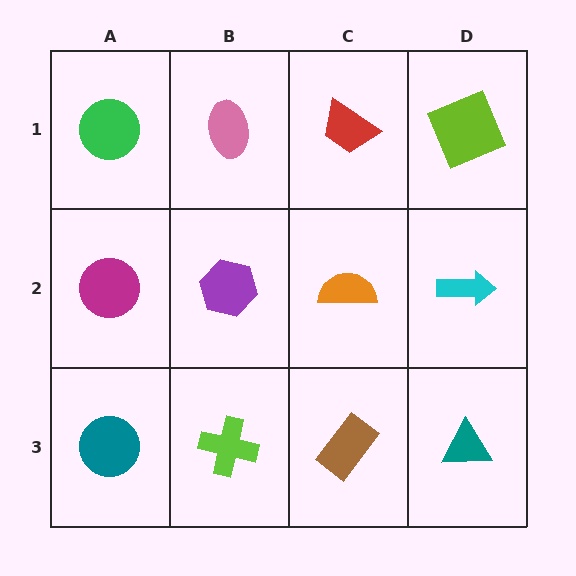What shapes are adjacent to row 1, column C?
An orange semicircle (row 2, column C), a pink ellipse (row 1, column B), a lime square (row 1, column D).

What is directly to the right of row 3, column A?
A lime cross.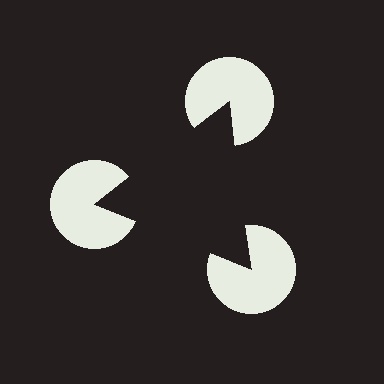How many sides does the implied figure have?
3 sides.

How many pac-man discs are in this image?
There are 3 — one at each vertex of the illusory triangle.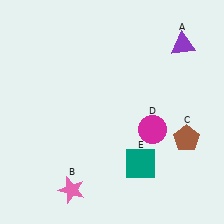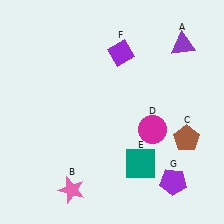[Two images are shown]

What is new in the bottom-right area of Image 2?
A purple pentagon (G) was added in the bottom-right area of Image 2.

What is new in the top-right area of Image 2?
A purple diamond (F) was added in the top-right area of Image 2.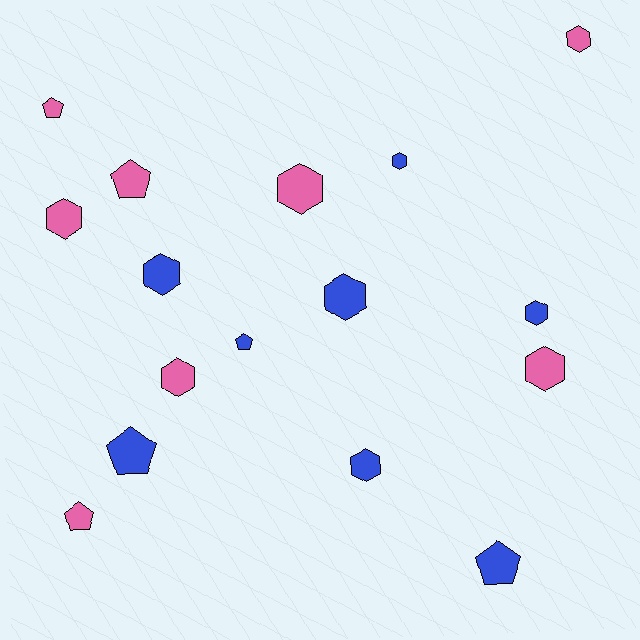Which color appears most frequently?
Blue, with 8 objects.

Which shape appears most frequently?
Hexagon, with 10 objects.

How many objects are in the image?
There are 16 objects.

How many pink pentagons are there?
There are 3 pink pentagons.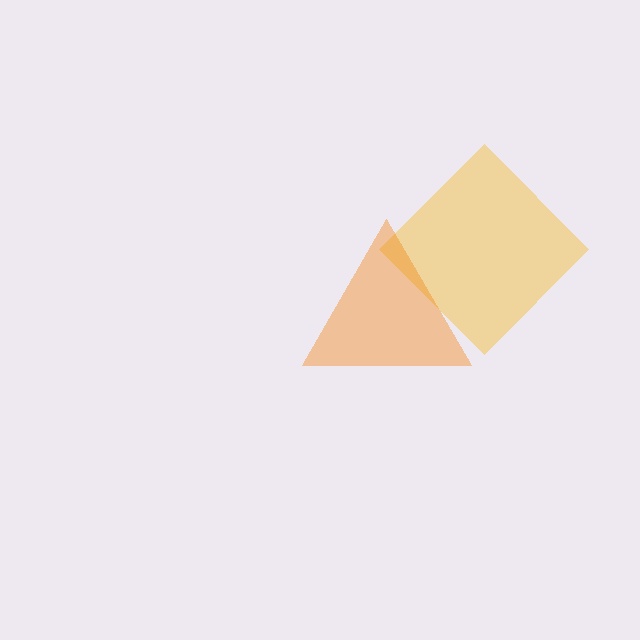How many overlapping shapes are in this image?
There are 2 overlapping shapes in the image.